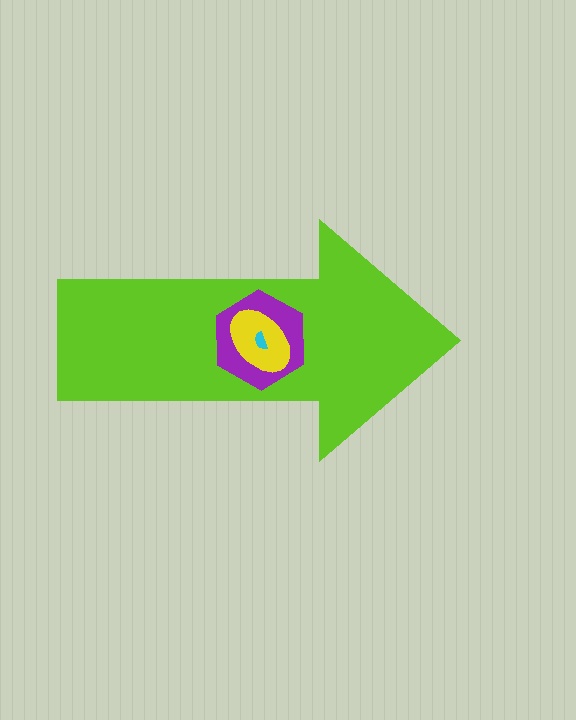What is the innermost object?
The cyan semicircle.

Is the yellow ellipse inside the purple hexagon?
Yes.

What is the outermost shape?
The lime arrow.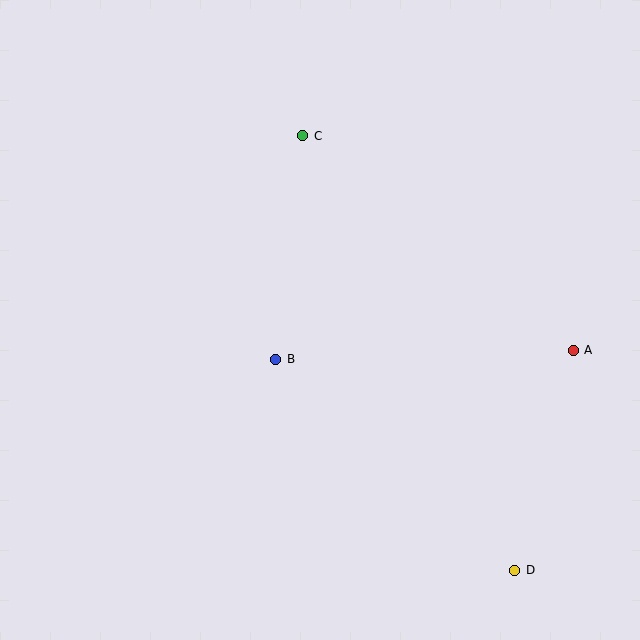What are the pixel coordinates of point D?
Point D is at (515, 570).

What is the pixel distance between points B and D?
The distance between B and D is 319 pixels.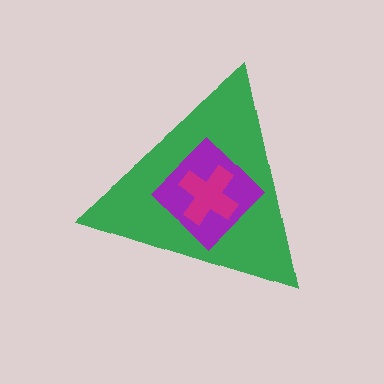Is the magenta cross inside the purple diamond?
Yes.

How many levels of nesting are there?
3.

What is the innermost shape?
The magenta cross.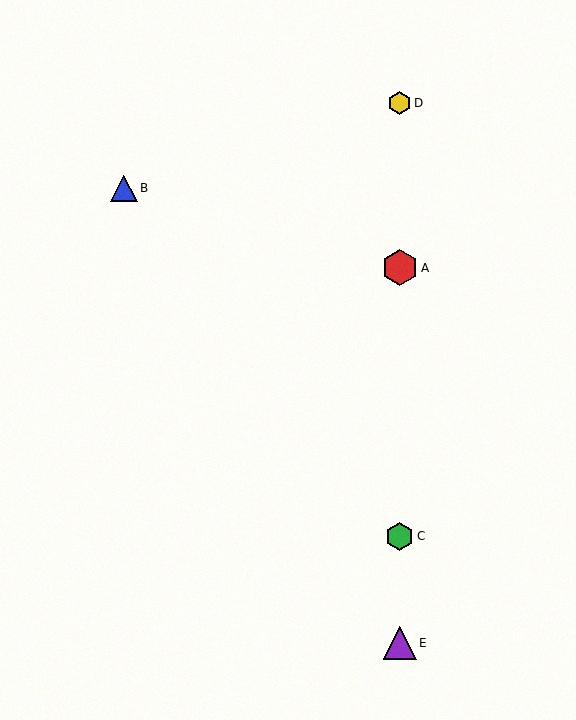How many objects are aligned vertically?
4 objects (A, C, D, E) are aligned vertically.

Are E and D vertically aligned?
Yes, both are at x≈400.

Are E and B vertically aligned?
No, E is at x≈400 and B is at x≈124.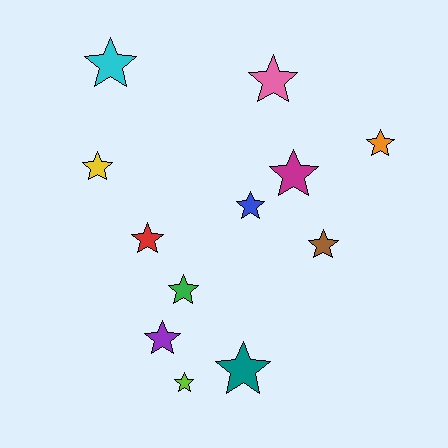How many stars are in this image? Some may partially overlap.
There are 12 stars.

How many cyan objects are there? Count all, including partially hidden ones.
There is 1 cyan object.